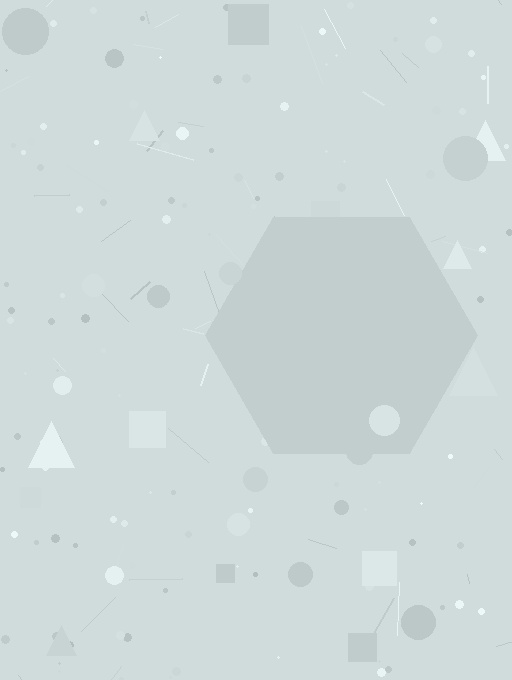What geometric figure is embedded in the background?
A hexagon is embedded in the background.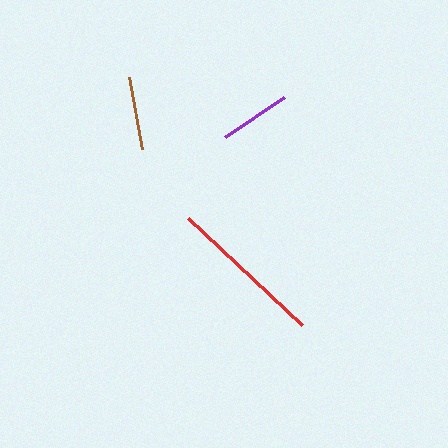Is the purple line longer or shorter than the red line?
The red line is longer than the purple line.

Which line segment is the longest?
The red line is the longest at approximately 157 pixels.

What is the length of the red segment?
The red segment is approximately 157 pixels long.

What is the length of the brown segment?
The brown segment is approximately 73 pixels long.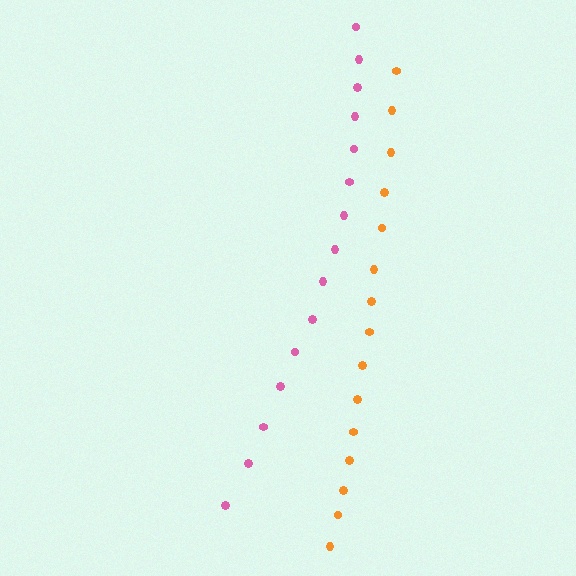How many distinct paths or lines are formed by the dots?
There are 2 distinct paths.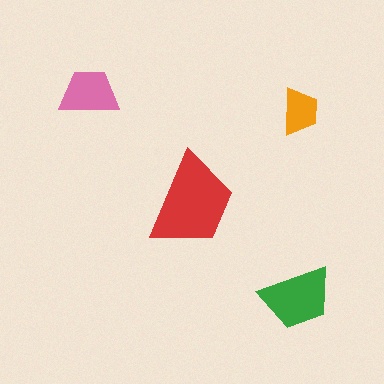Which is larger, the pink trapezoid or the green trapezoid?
The green one.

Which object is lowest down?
The green trapezoid is bottommost.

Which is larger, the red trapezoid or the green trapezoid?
The red one.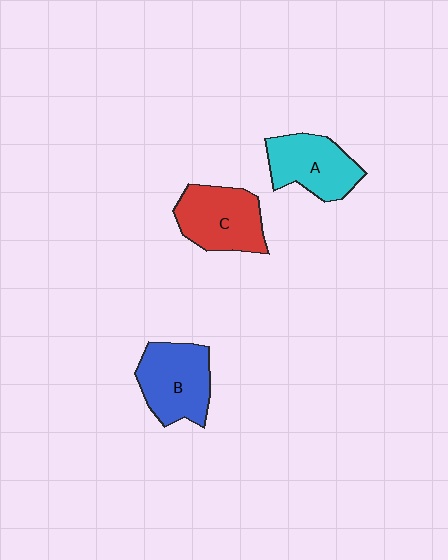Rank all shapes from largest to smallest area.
From largest to smallest: B (blue), C (red), A (cyan).